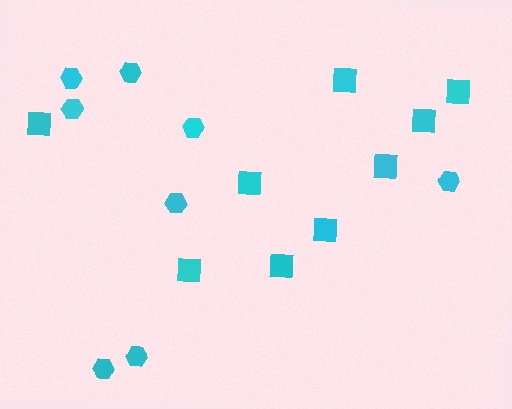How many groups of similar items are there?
There are 2 groups: one group of squares (9) and one group of hexagons (8).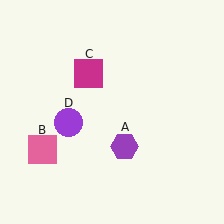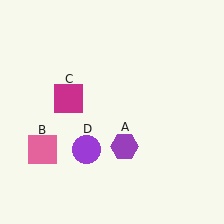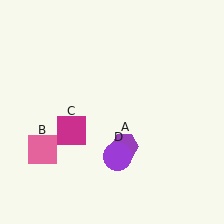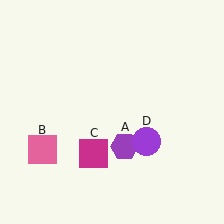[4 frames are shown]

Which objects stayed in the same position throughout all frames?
Purple hexagon (object A) and pink square (object B) remained stationary.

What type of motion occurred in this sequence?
The magenta square (object C), purple circle (object D) rotated counterclockwise around the center of the scene.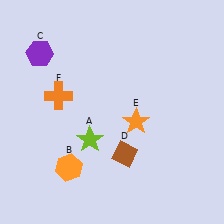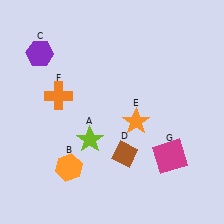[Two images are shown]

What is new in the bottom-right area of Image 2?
A magenta square (G) was added in the bottom-right area of Image 2.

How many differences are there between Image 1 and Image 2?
There is 1 difference between the two images.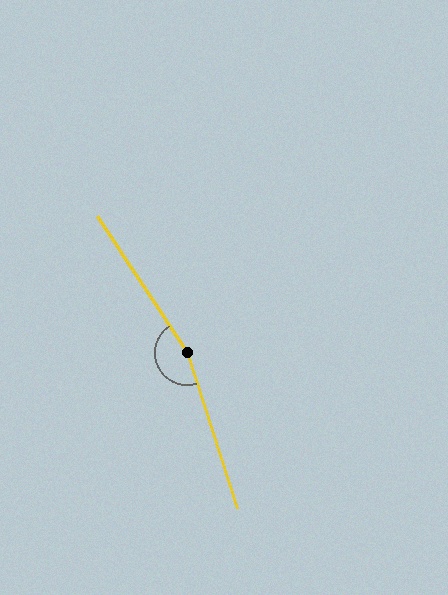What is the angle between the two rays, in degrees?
Approximately 165 degrees.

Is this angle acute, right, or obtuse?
It is obtuse.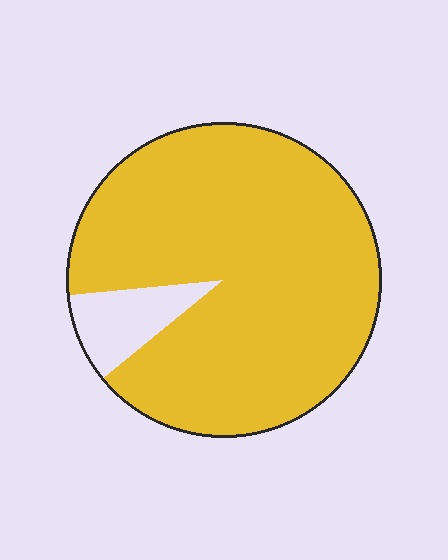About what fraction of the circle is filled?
About nine tenths (9/10).